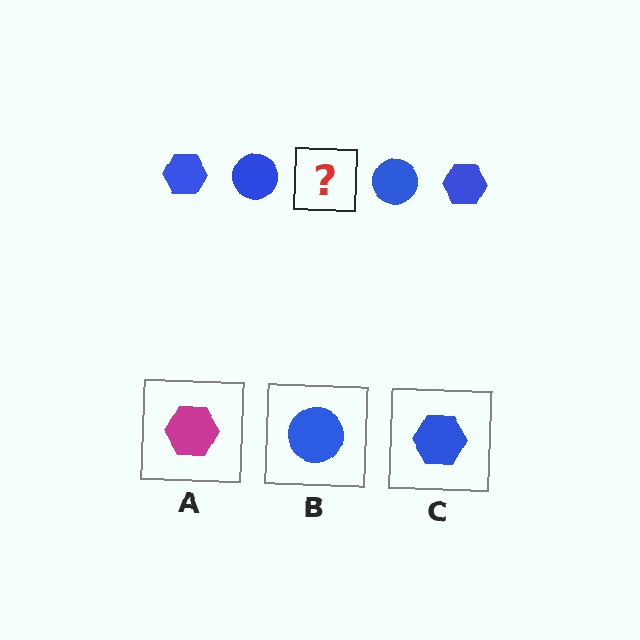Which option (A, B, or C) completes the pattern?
C.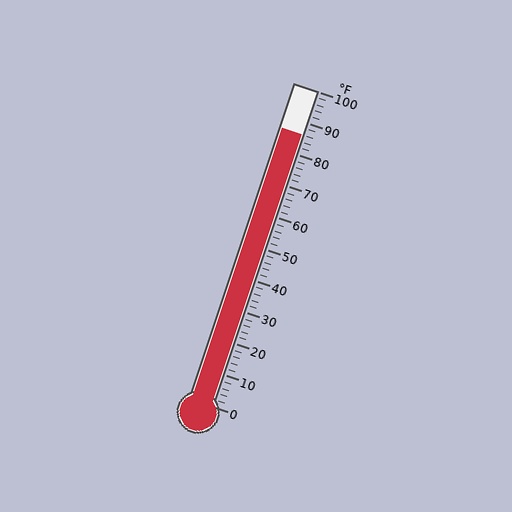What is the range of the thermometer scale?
The thermometer scale ranges from 0°F to 100°F.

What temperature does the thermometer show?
The thermometer shows approximately 86°F.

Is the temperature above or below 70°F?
The temperature is above 70°F.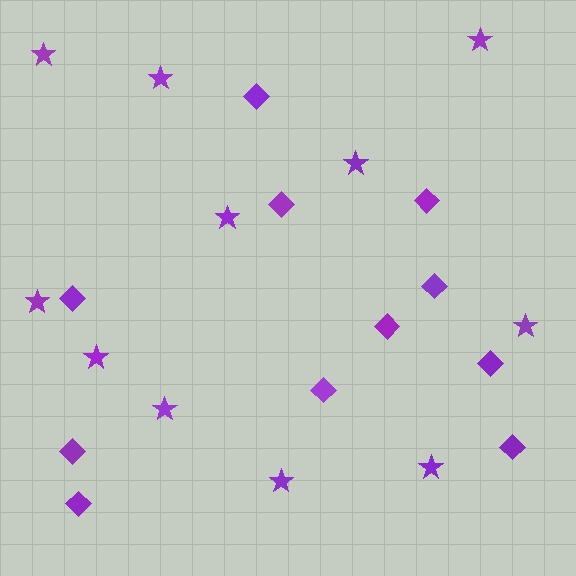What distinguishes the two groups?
There are 2 groups: one group of stars (11) and one group of diamonds (11).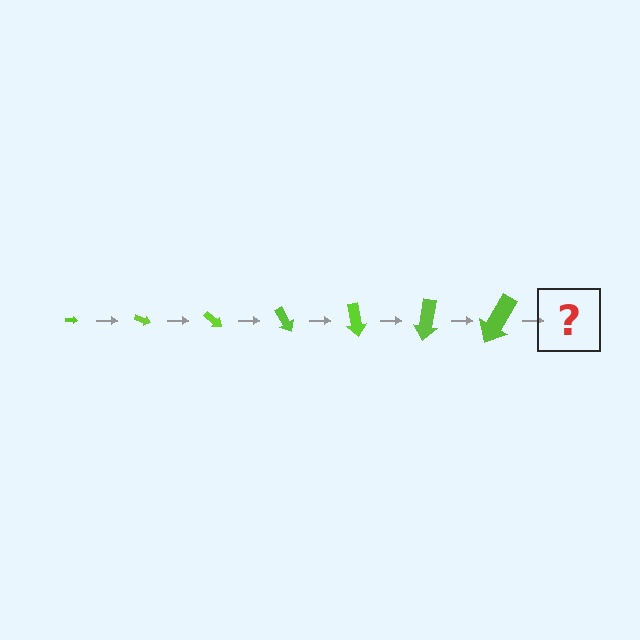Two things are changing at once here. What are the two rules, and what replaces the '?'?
The two rules are that the arrow grows larger each step and it rotates 20 degrees each step. The '?' should be an arrow, larger than the previous one and rotated 140 degrees from the start.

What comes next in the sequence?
The next element should be an arrow, larger than the previous one and rotated 140 degrees from the start.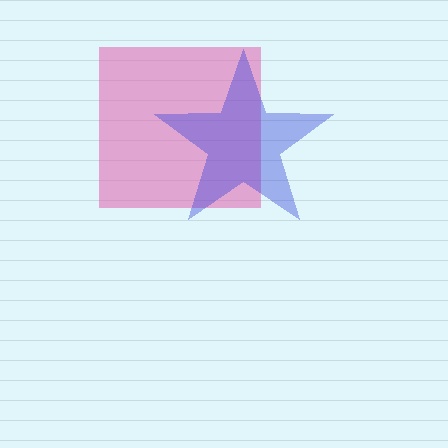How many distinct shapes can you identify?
There are 2 distinct shapes: a pink square, a blue star.